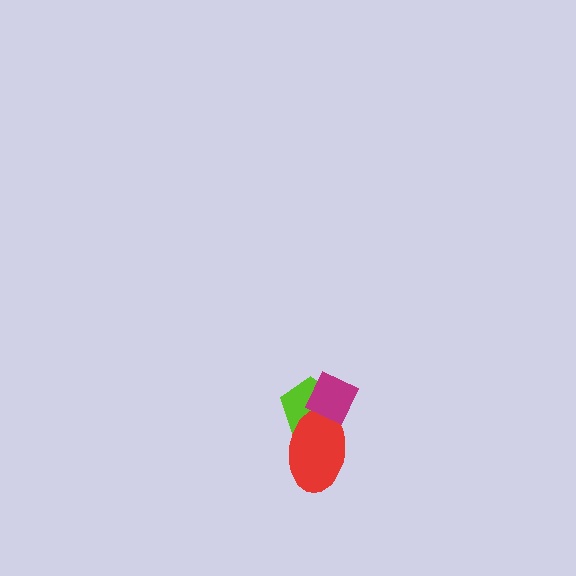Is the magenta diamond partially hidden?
No, no other shape covers it.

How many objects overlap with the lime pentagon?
2 objects overlap with the lime pentagon.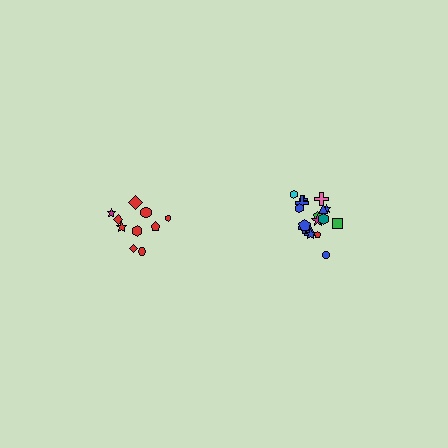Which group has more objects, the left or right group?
The right group.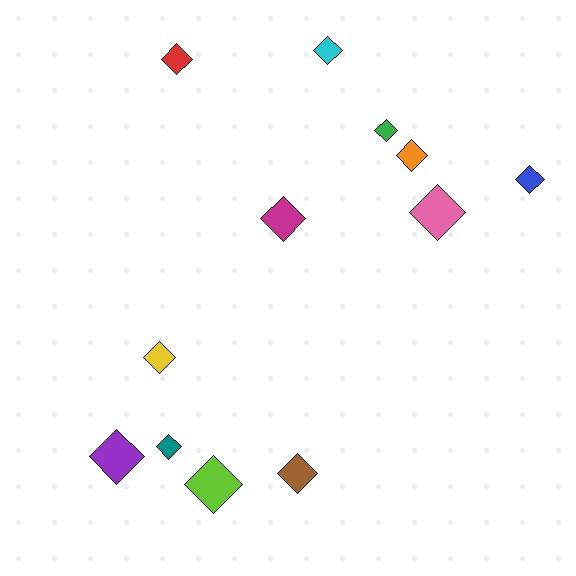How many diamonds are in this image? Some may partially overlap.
There are 12 diamonds.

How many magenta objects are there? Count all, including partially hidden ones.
There is 1 magenta object.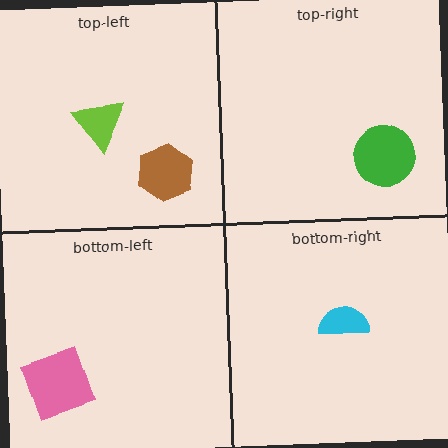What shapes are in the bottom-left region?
The pink square.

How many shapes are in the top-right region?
1.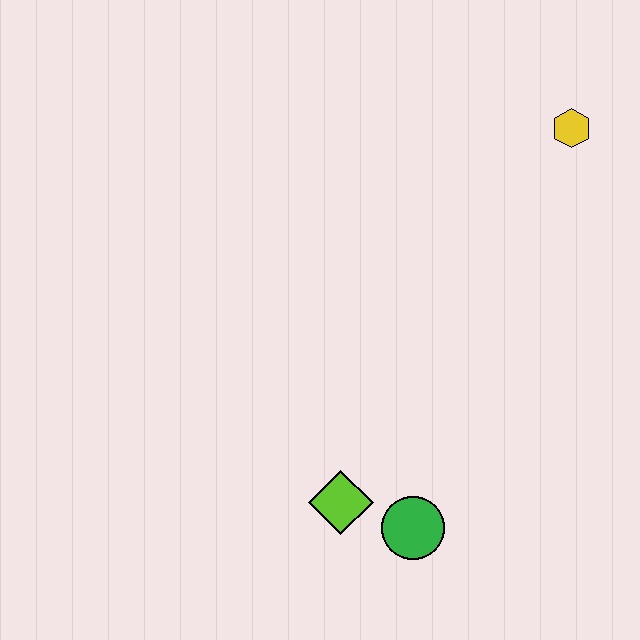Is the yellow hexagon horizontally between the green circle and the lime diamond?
No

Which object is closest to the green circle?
The lime diamond is closest to the green circle.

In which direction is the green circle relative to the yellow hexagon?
The green circle is below the yellow hexagon.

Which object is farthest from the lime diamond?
The yellow hexagon is farthest from the lime diamond.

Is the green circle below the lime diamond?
Yes